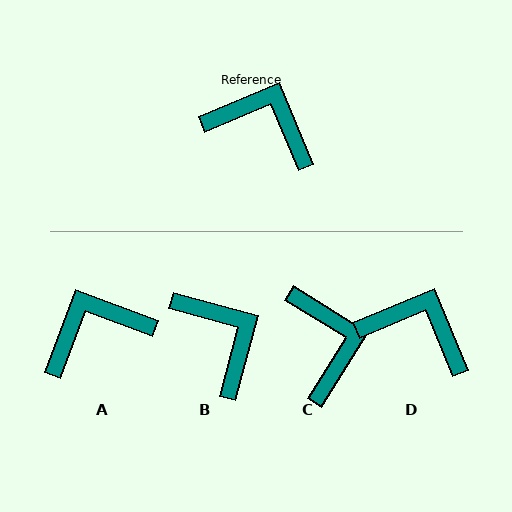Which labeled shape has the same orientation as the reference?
D.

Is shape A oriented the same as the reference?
No, it is off by about 47 degrees.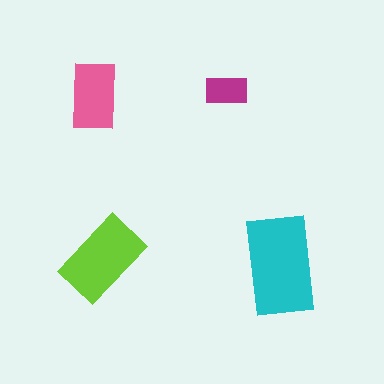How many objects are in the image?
There are 4 objects in the image.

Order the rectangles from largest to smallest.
the cyan one, the lime one, the pink one, the magenta one.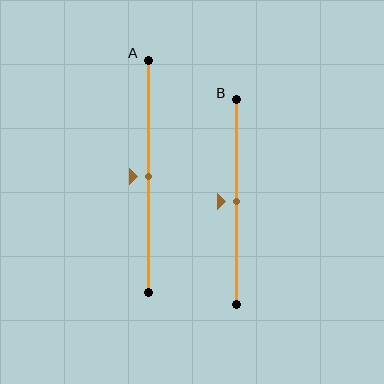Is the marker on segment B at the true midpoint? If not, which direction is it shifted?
Yes, the marker on segment B is at the true midpoint.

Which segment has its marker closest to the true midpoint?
Segment A has its marker closest to the true midpoint.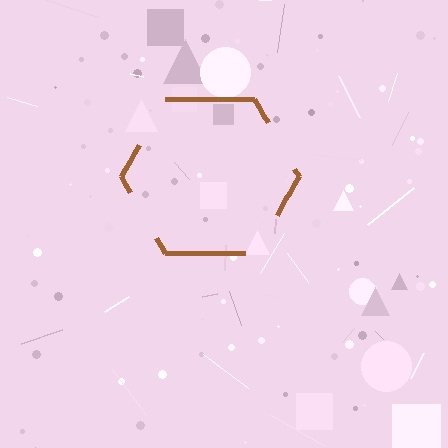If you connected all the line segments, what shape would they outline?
They would outline a hexagon.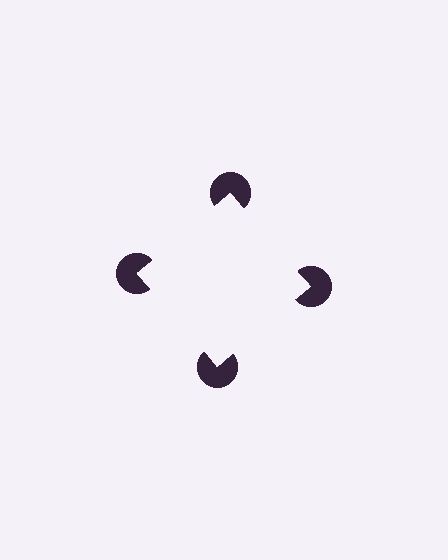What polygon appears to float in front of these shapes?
An illusory square — its edges are inferred from the aligned wedge cuts in the pac-man discs, not physically drawn.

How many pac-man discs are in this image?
There are 4 — one at each vertex of the illusory square.